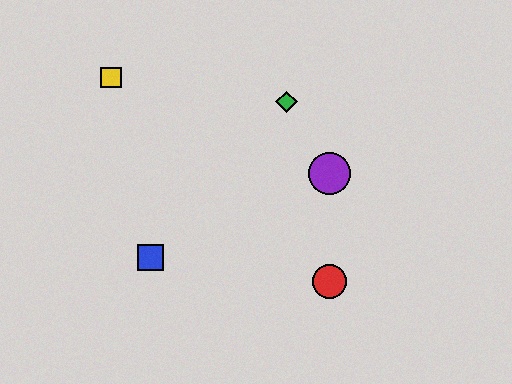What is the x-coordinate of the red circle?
The red circle is at x≈330.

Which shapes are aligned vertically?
The red circle, the purple circle are aligned vertically.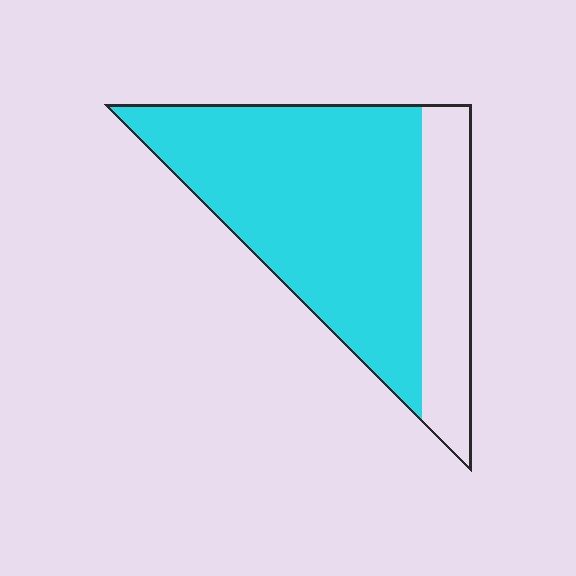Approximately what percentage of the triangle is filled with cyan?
Approximately 75%.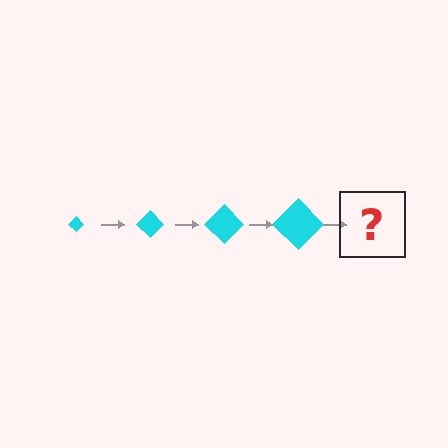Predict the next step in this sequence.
The next step is a cyan diamond, larger than the previous one.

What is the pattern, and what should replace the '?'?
The pattern is that the diamond gets progressively larger each step. The '?' should be a cyan diamond, larger than the previous one.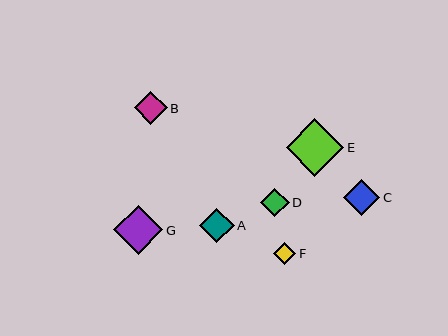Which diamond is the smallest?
Diamond F is the smallest with a size of approximately 22 pixels.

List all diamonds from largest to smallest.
From largest to smallest: E, G, C, A, B, D, F.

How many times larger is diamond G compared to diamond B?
Diamond G is approximately 1.5 times the size of diamond B.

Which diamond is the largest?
Diamond E is the largest with a size of approximately 57 pixels.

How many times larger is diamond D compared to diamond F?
Diamond D is approximately 1.3 times the size of diamond F.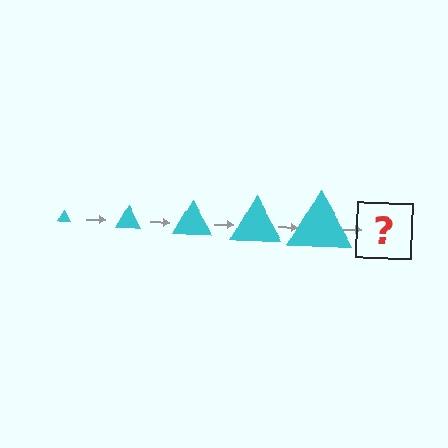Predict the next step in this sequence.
The next step is a cyan triangle, larger than the previous one.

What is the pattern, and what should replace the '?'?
The pattern is that the triangle gets progressively larger each step. The '?' should be a cyan triangle, larger than the previous one.